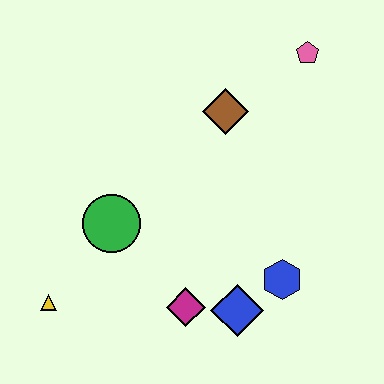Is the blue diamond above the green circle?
No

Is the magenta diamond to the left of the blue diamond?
Yes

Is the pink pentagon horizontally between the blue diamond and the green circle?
No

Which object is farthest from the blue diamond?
The pink pentagon is farthest from the blue diamond.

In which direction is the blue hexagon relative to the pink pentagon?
The blue hexagon is below the pink pentagon.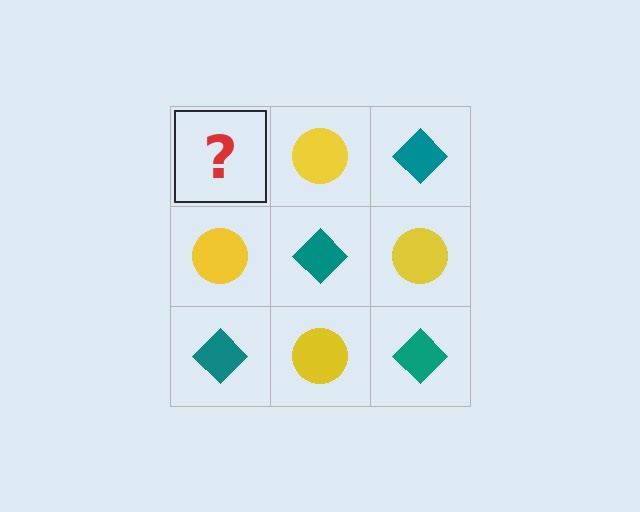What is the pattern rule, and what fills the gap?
The rule is that it alternates teal diamond and yellow circle in a checkerboard pattern. The gap should be filled with a teal diamond.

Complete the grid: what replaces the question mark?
The question mark should be replaced with a teal diamond.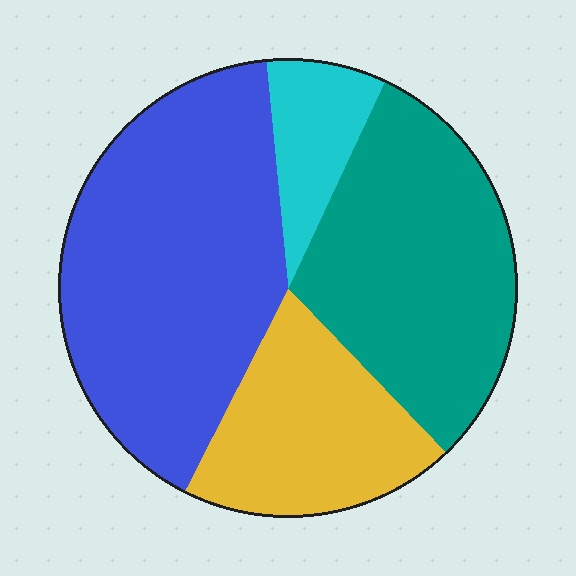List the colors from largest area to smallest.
From largest to smallest: blue, teal, yellow, cyan.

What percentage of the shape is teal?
Teal takes up about one third (1/3) of the shape.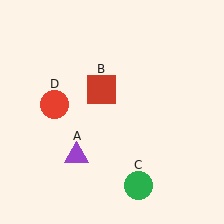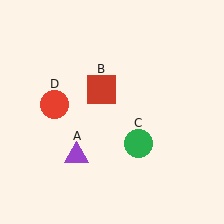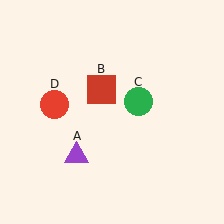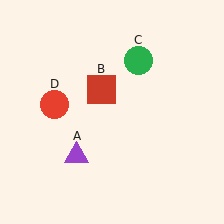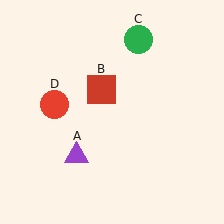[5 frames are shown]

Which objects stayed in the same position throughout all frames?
Purple triangle (object A) and red square (object B) and red circle (object D) remained stationary.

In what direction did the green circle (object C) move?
The green circle (object C) moved up.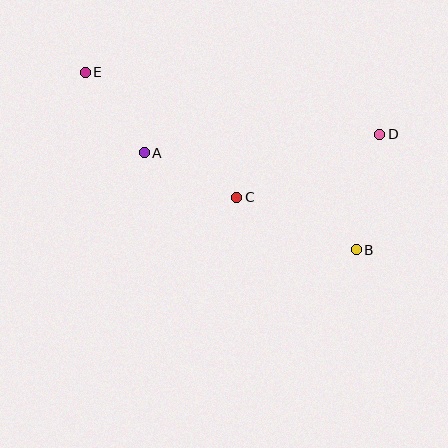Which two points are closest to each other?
Points A and E are closest to each other.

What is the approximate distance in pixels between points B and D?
The distance between B and D is approximately 118 pixels.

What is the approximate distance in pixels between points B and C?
The distance between B and C is approximately 130 pixels.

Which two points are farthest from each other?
Points B and E are farthest from each other.